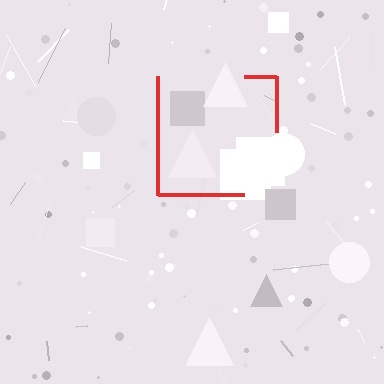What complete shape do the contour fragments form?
The contour fragments form a square.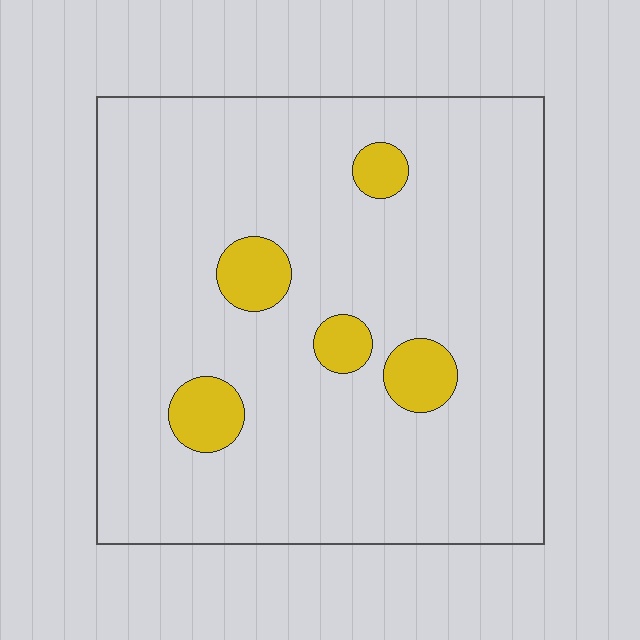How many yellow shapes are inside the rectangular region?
5.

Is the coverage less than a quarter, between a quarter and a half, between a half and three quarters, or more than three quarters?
Less than a quarter.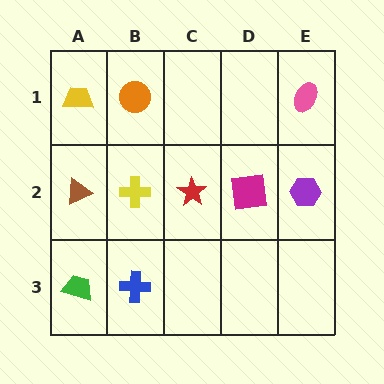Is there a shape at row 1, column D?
No, that cell is empty.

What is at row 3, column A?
A green trapezoid.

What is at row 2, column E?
A purple hexagon.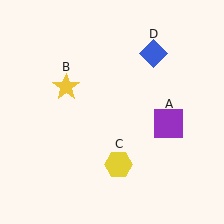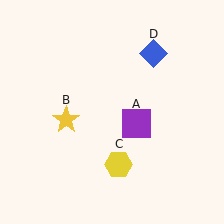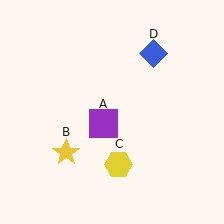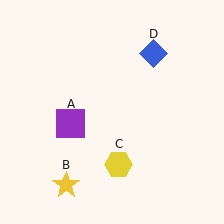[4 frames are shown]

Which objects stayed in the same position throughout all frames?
Yellow hexagon (object C) and blue diamond (object D) remained stationary.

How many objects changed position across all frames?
2 objects changed position: purple square (object A), yellow star (object B).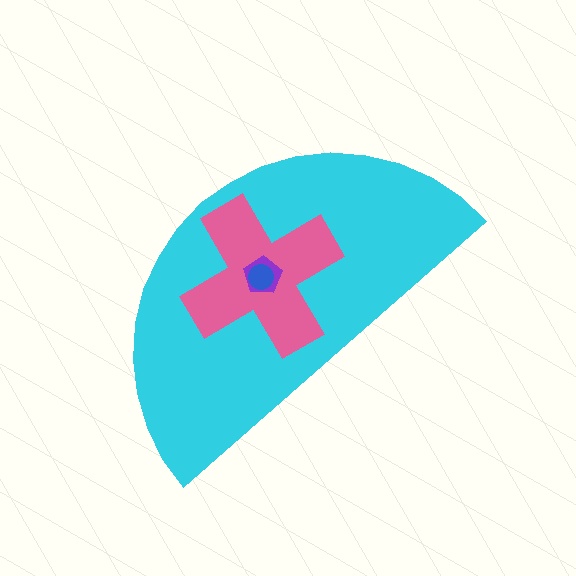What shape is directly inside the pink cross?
The purple pentagon.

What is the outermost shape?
The cyan semicircle.